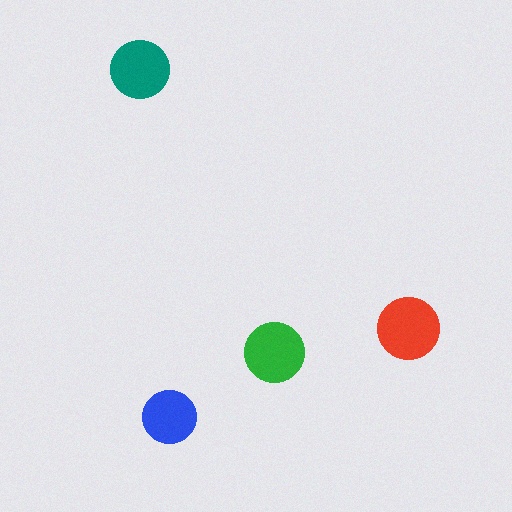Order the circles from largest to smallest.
the red one, the green one, the teal one, the blue one.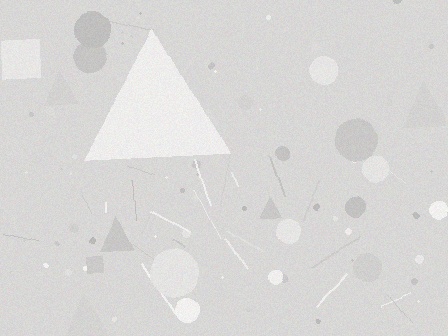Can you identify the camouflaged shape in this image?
The camouflaged shape is a triangle.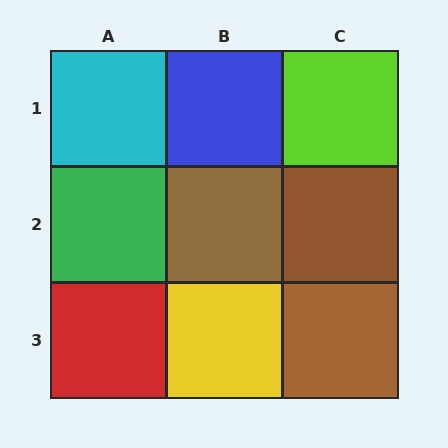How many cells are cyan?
1 cell is cyan.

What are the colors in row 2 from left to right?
Green, brown, brown.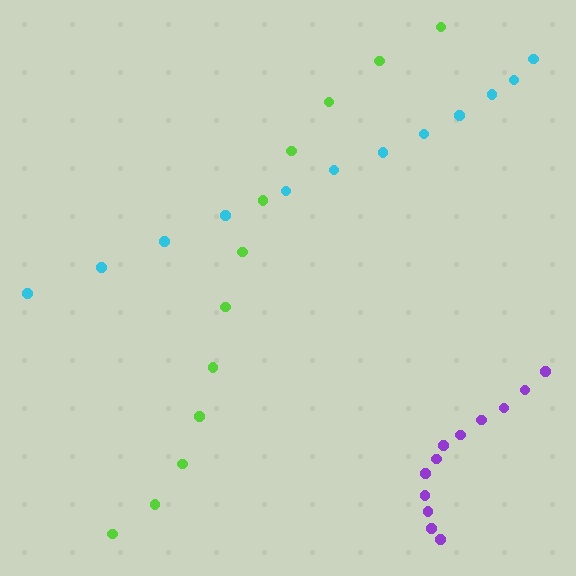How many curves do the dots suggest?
There are 3 distinct paths.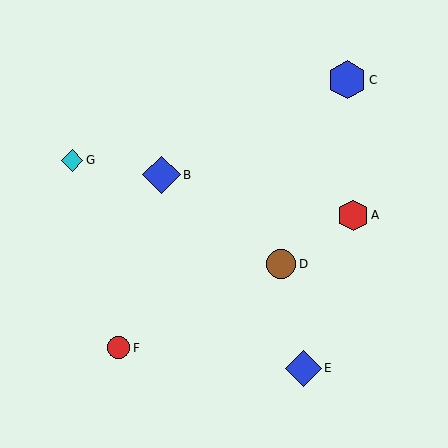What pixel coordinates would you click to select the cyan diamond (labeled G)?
Click at (72, 160) to select the cyan diamond G.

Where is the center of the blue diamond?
The center of the blue diamond is at (303, 368).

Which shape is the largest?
The blue diamond (labeled B) is the largest.